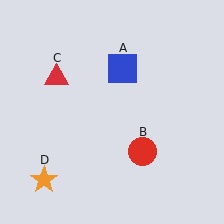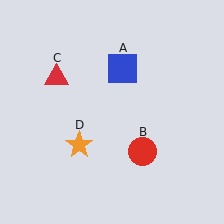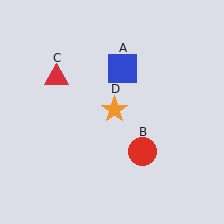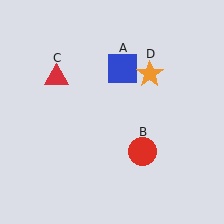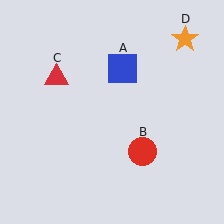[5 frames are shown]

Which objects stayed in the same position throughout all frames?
Blue square (object A) and red circle (object B) and red triangle (object C) remained stationary.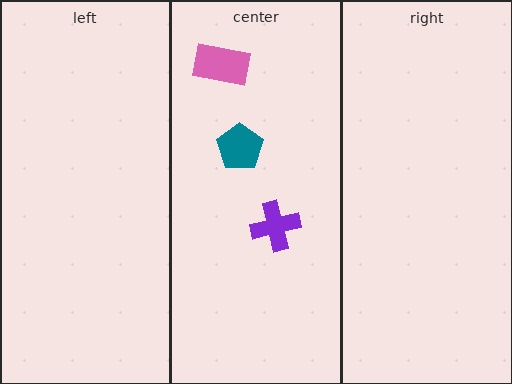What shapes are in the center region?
The purple cross, the pink rectangle, the teal pentagon.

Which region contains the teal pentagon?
The center region.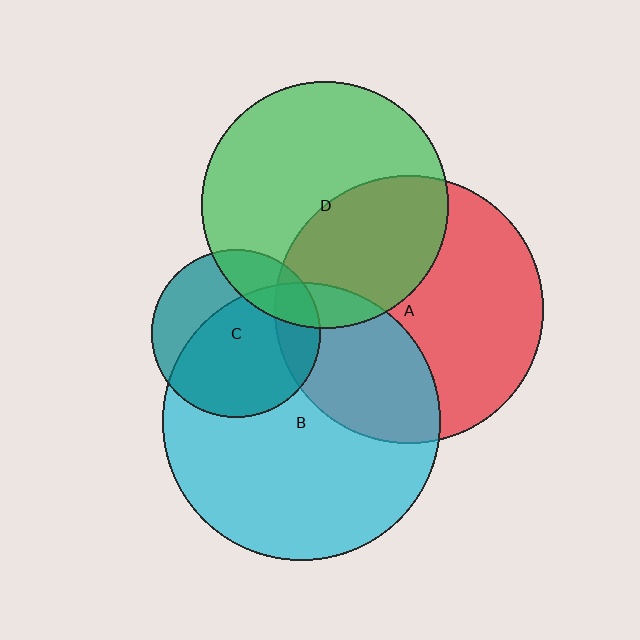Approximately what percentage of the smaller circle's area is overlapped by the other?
Approximately 35%.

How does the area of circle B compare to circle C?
Approximately 2.7 times.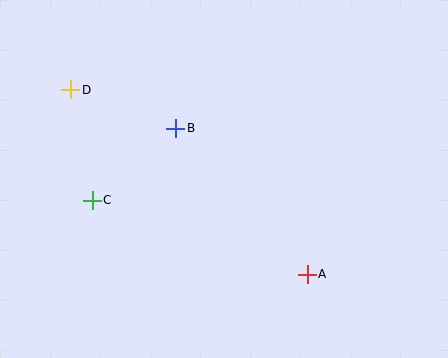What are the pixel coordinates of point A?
Point A is at (307, 274).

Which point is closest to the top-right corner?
Point B is closest to the top-right corner.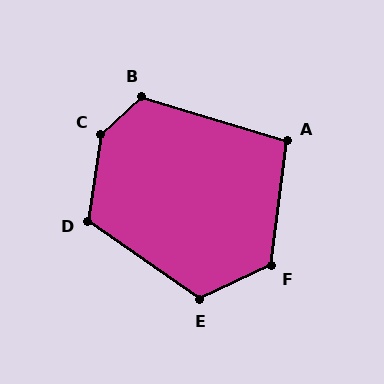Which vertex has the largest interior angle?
C, at approximately 141 degrees.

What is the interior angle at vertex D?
Approximately 117 degrees (obtuse).